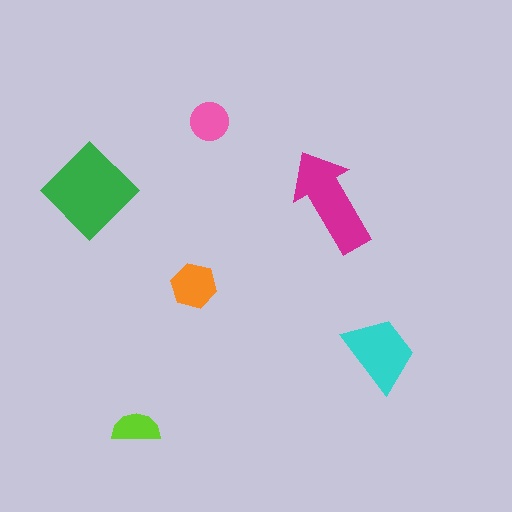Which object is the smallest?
The lime semicircle.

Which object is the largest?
The green diamond.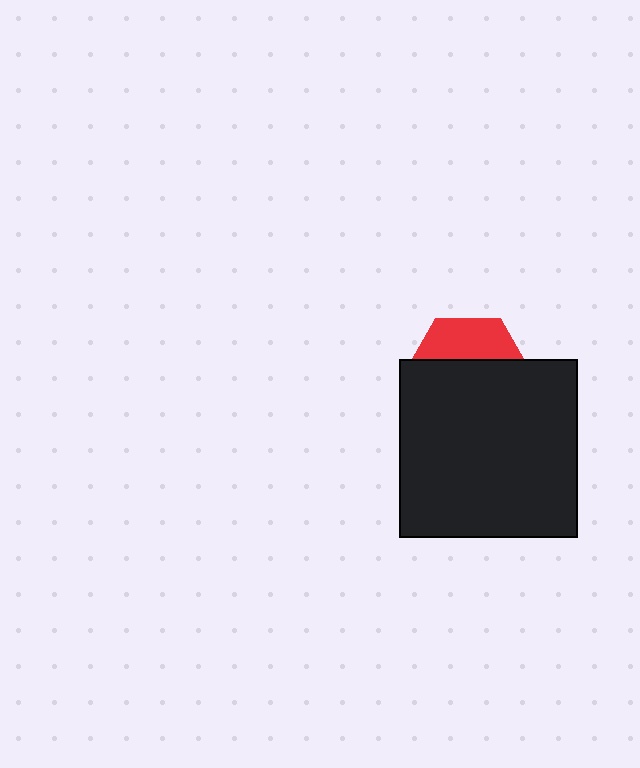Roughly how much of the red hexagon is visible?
A small part of it is visible (roughly 34%).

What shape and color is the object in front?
The object in front is a black square.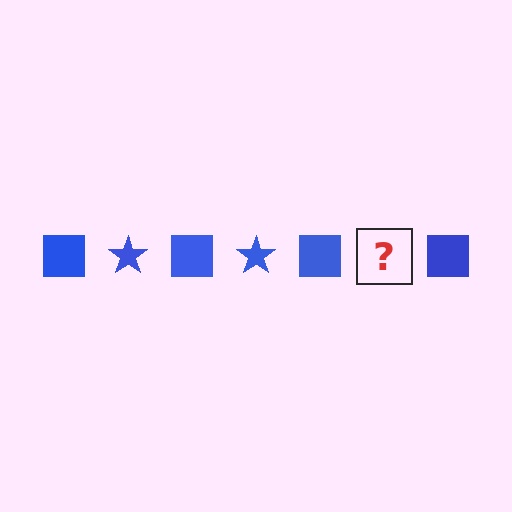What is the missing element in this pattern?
The missing element is a blue star.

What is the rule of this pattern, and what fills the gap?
The rule is that the pattern cycles through square, star shapes in blue. The gap should be filled with a blue star.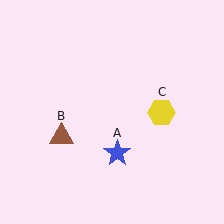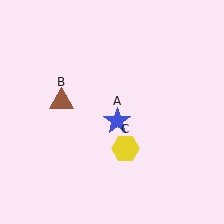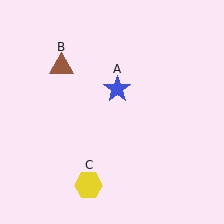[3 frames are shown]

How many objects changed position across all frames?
3 objects changed position: blue star (object A), brown triangle (object B), yellow hexagon (object C).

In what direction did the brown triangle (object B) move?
The brown triangle (object B) moved up.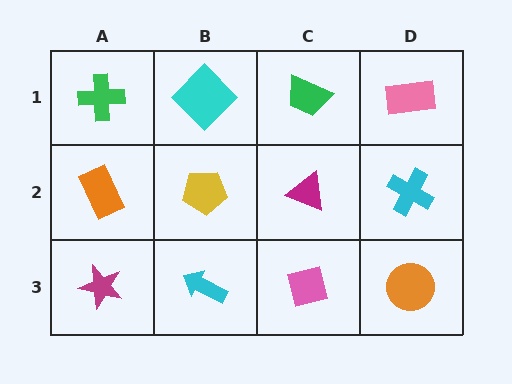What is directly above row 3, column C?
A magenta triangle.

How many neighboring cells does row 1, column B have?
3.